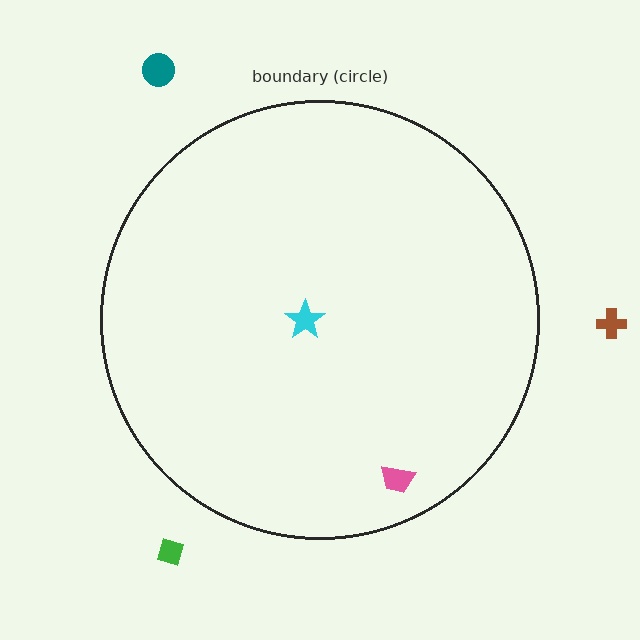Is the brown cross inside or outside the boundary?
Outside.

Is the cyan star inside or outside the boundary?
Inside.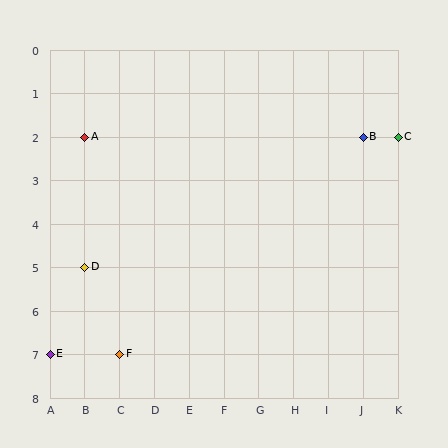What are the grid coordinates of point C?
Point C is at grid coordinates (K, 2).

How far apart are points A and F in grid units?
Points A and F are 1 column and 5 rows apart (about 5.1 grid units diagonally).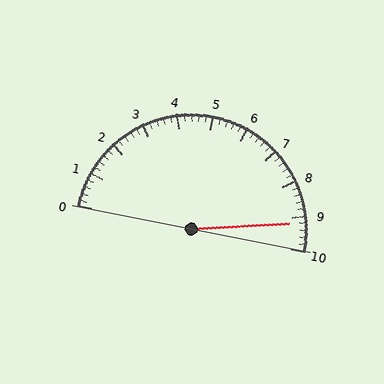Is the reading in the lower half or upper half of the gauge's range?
The reading is in the upper half of the range (0 to 10).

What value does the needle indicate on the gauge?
The needle indicates approximately 9.2.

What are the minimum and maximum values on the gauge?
The gauge ranges from 0 to 10.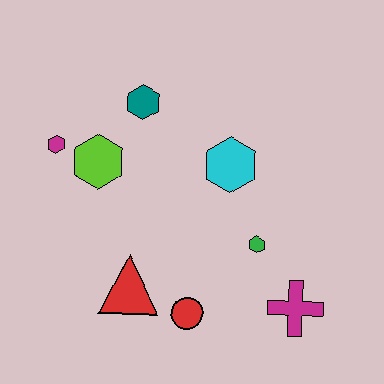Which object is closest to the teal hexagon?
The lime hexagon is closest to the teal hexagon.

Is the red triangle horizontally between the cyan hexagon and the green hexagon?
No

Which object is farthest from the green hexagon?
The magenta hexagon is farthest from the green hexagon.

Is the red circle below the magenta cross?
Yes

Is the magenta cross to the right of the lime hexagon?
Yes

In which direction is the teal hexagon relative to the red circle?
The teal hexagon is above the red circle.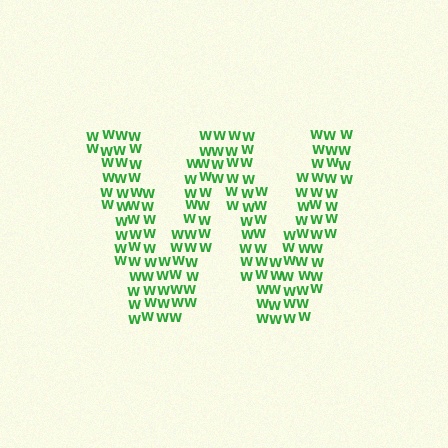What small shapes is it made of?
It is made of small letter W's.